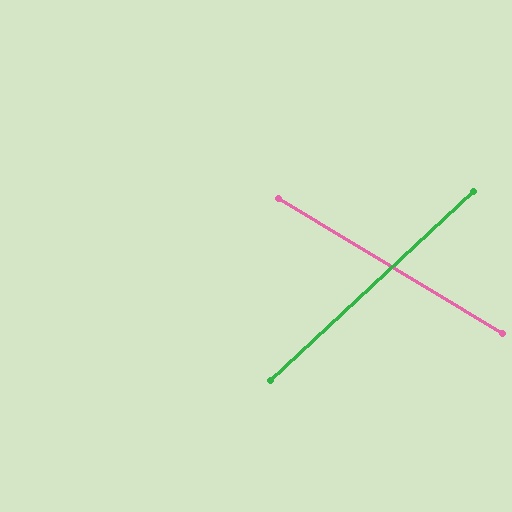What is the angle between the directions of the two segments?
Approximately 74 degrees.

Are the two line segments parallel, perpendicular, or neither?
Neither parallel nor perpendicular — they differ by about 74°.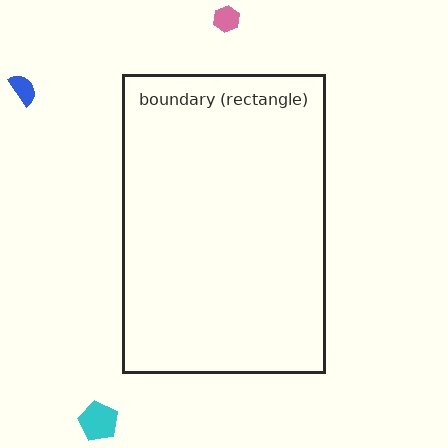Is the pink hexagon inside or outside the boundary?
Outside.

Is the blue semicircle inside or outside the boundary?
Outside.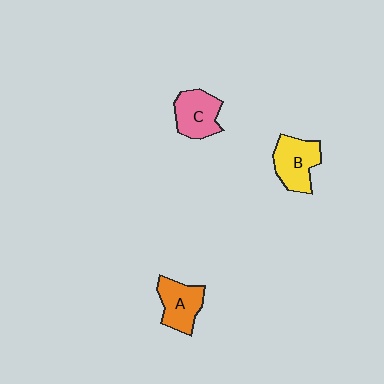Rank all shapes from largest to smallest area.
From largest to smallest: B (yellow), A (orange), C (pink).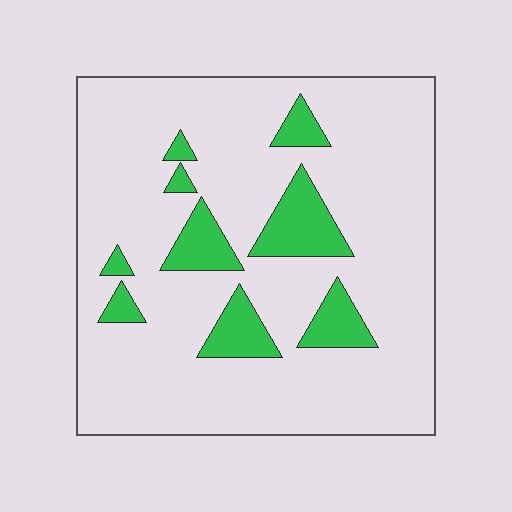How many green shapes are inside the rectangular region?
9.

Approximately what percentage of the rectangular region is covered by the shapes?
Approximately 15%.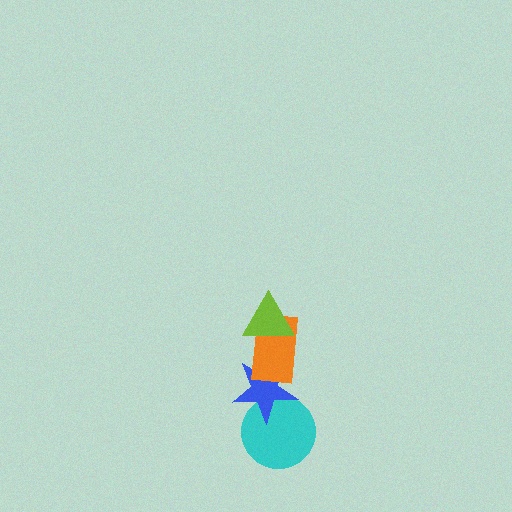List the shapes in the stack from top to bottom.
From top to bottom: the lime triangle, the orange rectangle, the blue star, the cyan circle.